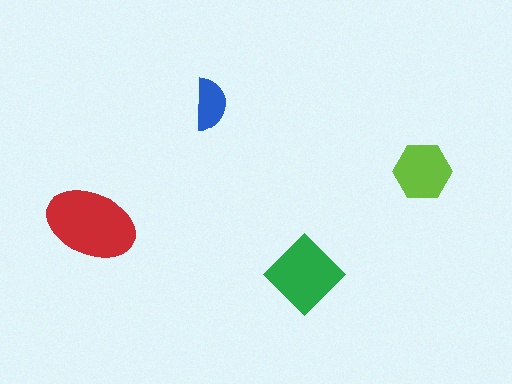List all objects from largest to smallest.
The red ellipse, the green diamond, the lime hexagon, the blue semicircle.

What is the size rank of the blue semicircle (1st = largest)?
4th.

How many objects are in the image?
There are 4 objects in the image.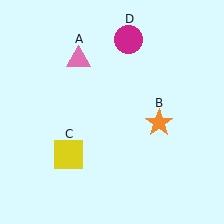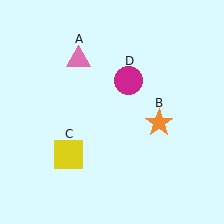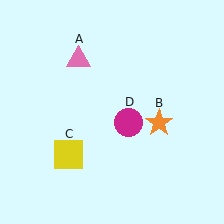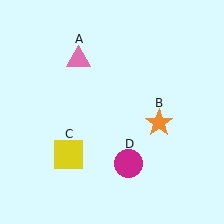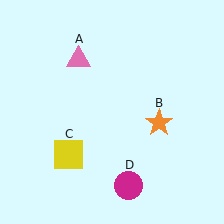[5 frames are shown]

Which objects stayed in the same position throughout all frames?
Pink triangle (object A) and orange star (object B) and yellow square (object C) remained stationary.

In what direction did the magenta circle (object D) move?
The magenta circle (object D) moved down.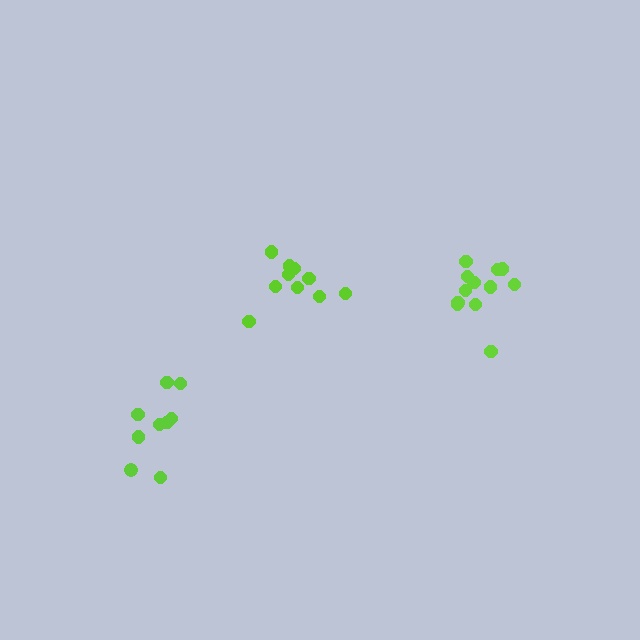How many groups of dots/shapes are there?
There are 3 groups.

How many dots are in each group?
Group 1: 10 dots, Group 2: 12 dots, Group 3: 9 dots (31 total).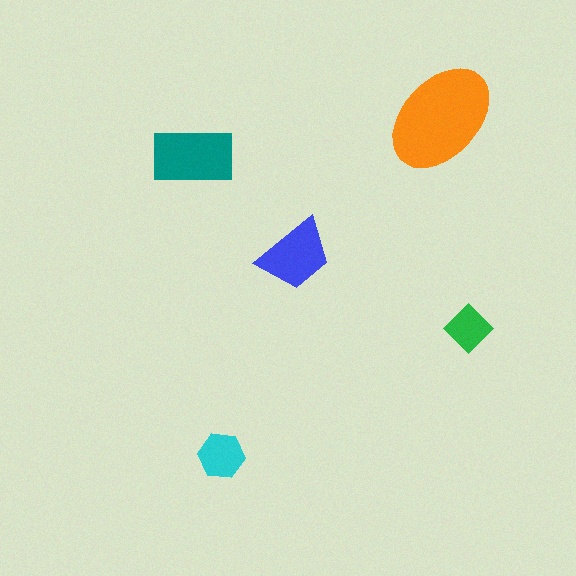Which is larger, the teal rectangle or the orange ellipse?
The orange ellipse.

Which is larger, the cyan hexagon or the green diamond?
The cyan hexagon.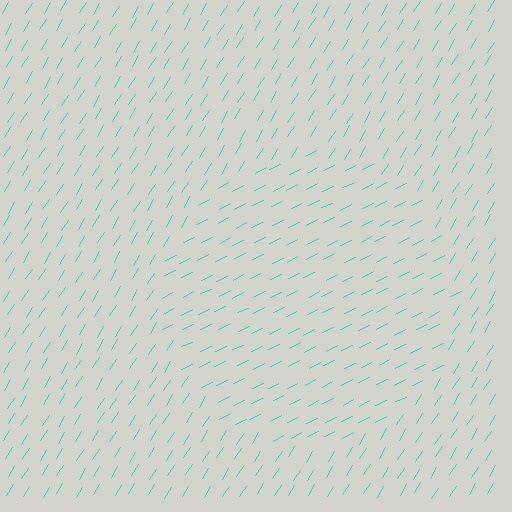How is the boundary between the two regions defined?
The boundary is defined purely by a change in line orientation (approximately 32 degrees difference). All lines are the same color and thickness.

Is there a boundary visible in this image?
Yes, there is a texture boundary formed by a change in line orientation.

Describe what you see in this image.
The image is filled with small cyan line segments. A circle region in the image has lines oriented differently from the surrounding lines, creating a visible texture boundary.